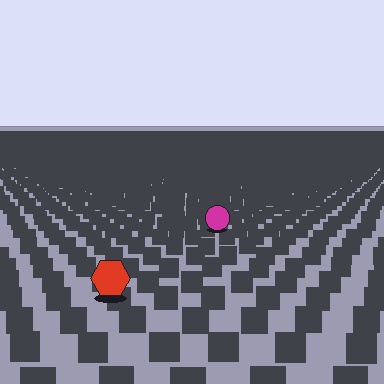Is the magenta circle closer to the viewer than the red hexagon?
No. The red hexagon is closer — you can tell from the texture gradient: the ground texture is coarser near it.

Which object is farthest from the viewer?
The magenta circle is farthest from the viewer. It appears smaller and the ground texture around it is denser.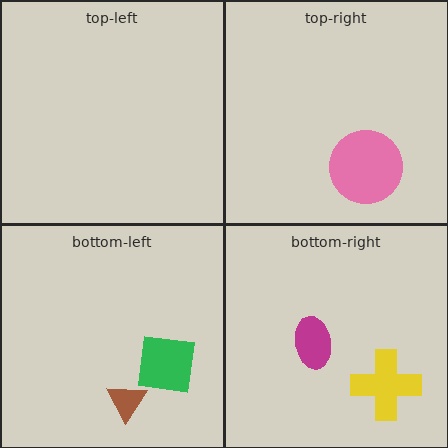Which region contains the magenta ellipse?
The bottom-right region.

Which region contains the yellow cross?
The bottom-right region.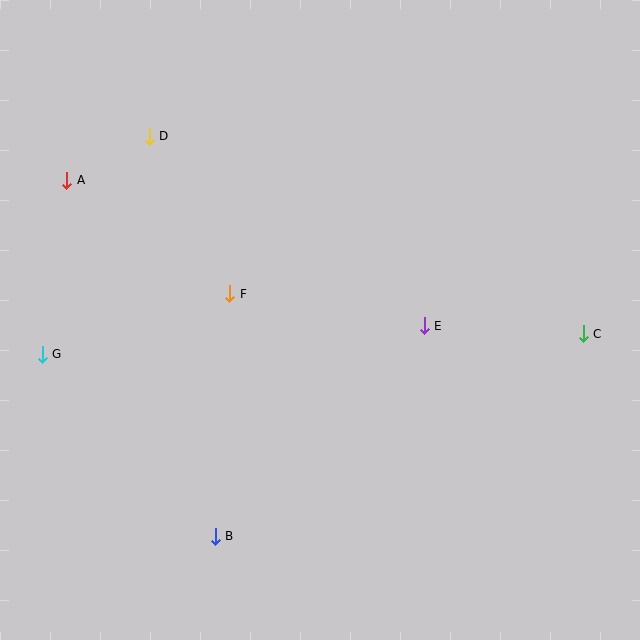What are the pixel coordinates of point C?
Point C is at (583, 334).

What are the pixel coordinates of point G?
Point G is at (42, 354).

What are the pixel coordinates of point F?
Point F is at (230, 294).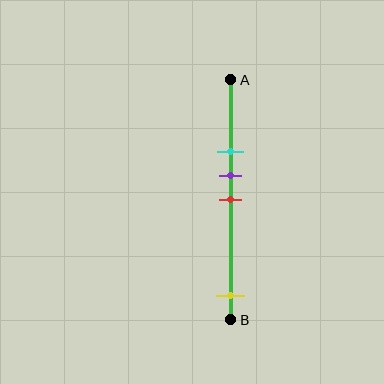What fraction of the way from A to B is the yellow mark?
The yellow mark is approximately 90% (0.9) of the way from A to B.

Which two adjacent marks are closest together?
The purple and red marks are the closest adjacent pair.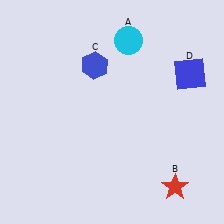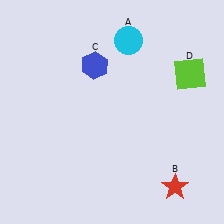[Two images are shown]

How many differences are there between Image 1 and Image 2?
There is 1 difference between the two images.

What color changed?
The square (D) changed from blue in Image 1 to lime in Image 2.